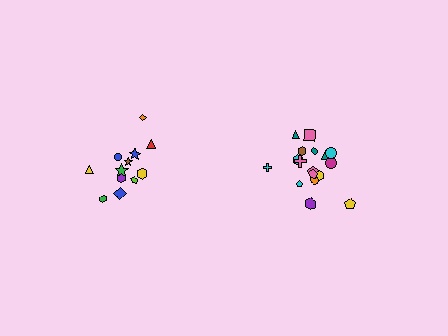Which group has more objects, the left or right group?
The right group.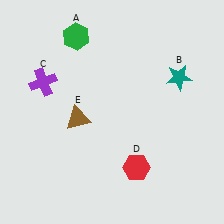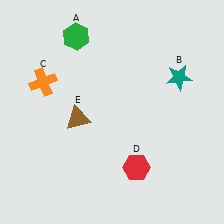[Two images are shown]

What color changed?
The cross (C) changed from purple in Image 1 to orange in Image 2.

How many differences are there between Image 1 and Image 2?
There is 1 difference between the two images.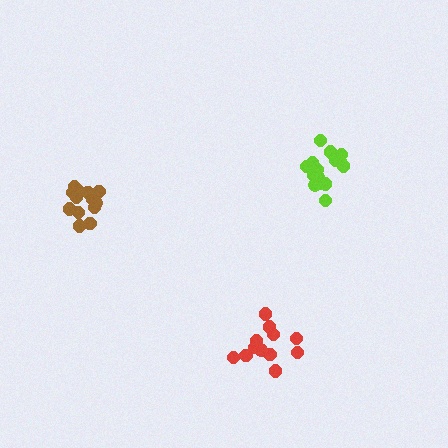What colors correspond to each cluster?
The clusters are colored: red, brown, lime.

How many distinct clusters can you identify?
There are 3 distinct clusters.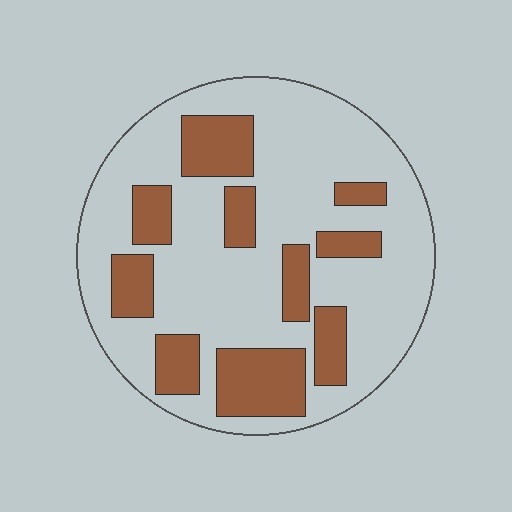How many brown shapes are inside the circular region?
10.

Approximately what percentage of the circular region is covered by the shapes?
Approximately 30%.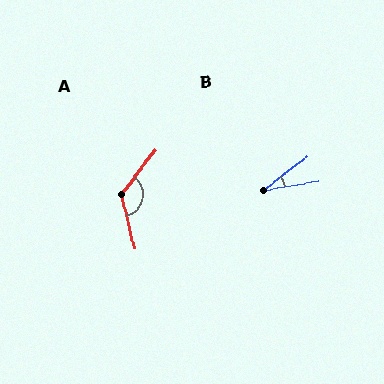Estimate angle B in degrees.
Approximately 28 degrees.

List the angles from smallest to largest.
B (28°), A (128°).